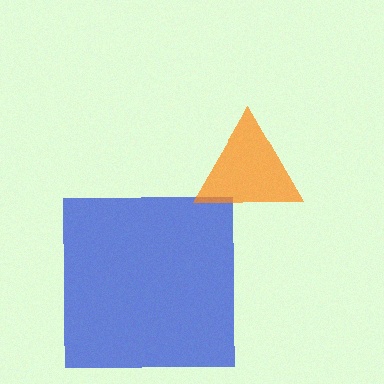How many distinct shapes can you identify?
There are 2 distinct shapes: a blue square, an orange triangle.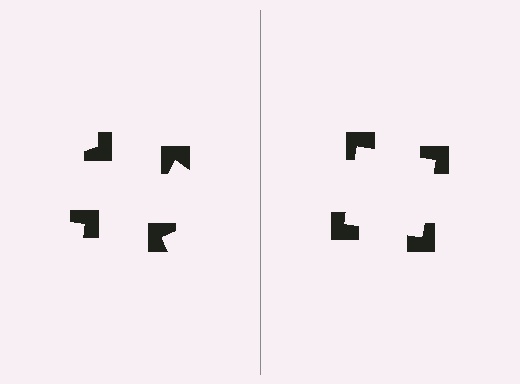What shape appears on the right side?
An illusory square.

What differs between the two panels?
The notched squares are positioned identically on both sides; only the wedge orientations differ. On the right they align to a square; on the left they are misaligned.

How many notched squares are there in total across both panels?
8 — 4 on each side.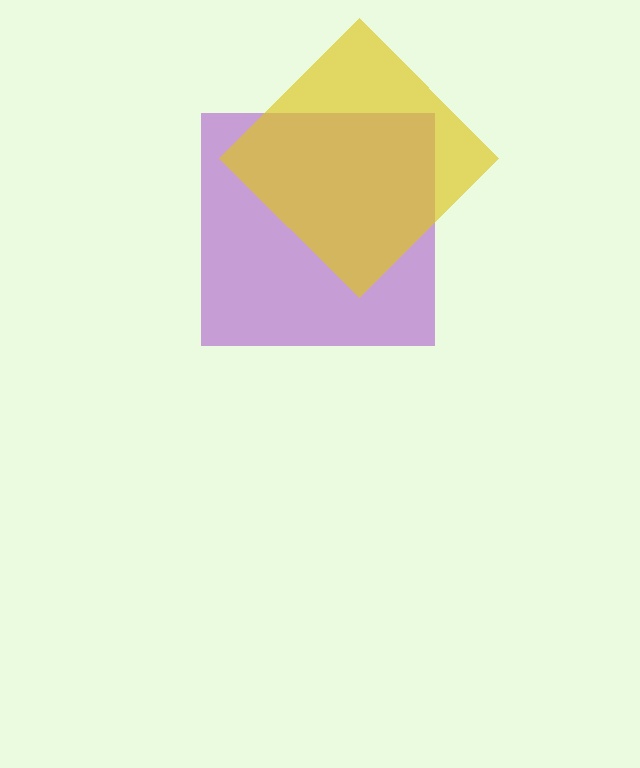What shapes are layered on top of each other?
The layered shapes are: a purple square, a yellow diamond.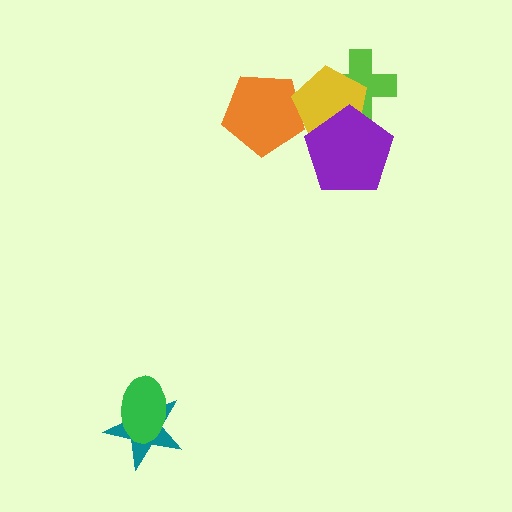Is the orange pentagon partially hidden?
Yes, it is partially covered by another shape.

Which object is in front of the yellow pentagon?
The purple pentagon is in front of the yellow pentagon.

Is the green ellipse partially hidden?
No, no other shape covers it.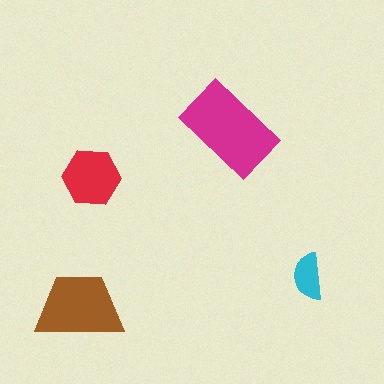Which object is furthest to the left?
The brown trapezoid is leftmost.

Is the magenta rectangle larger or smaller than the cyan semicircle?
Larger.